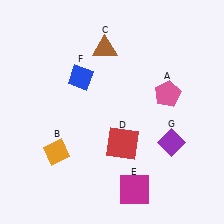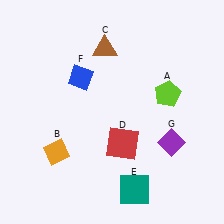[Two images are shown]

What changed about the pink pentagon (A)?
In Image 1, A is pink. In Image 2, it changed to lime.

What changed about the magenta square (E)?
In Image 1, E is magenta. In Image 2, it changed to teal.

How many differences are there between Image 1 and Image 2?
There are 2 differences between the two images.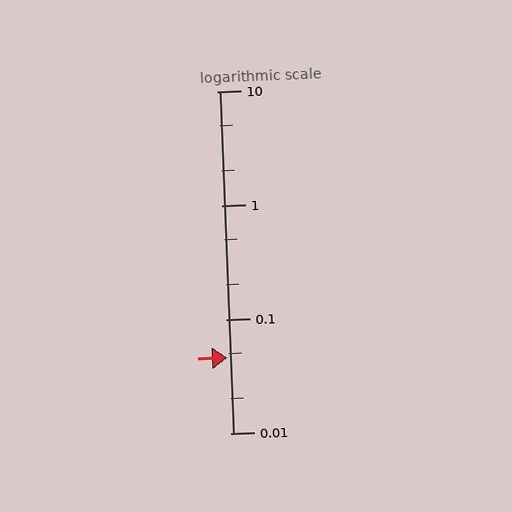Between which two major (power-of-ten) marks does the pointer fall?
The pointer is between 0.01 and 0.1.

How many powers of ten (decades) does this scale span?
The scale spans 3 decades, from 0.01 to 10.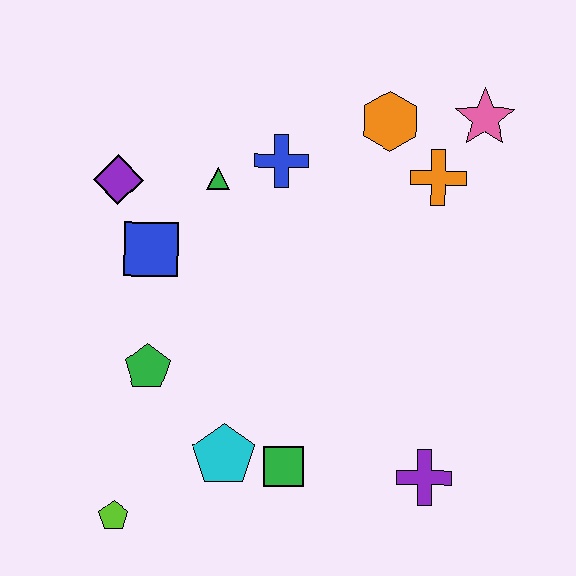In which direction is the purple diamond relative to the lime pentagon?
The purple diamond is above the lime pentagon.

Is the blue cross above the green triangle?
Yes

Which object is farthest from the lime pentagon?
The pink star is farthest from the lime pentagon.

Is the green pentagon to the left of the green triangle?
Yes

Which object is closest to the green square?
The cyan pentagon is closest to the green square.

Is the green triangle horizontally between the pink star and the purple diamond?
Yes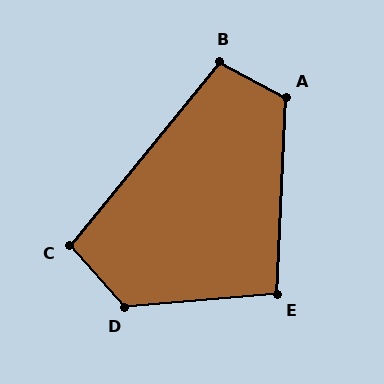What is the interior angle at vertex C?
Approximately 99 degrees (obtuse).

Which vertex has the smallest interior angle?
E, at approximately 97 degrees.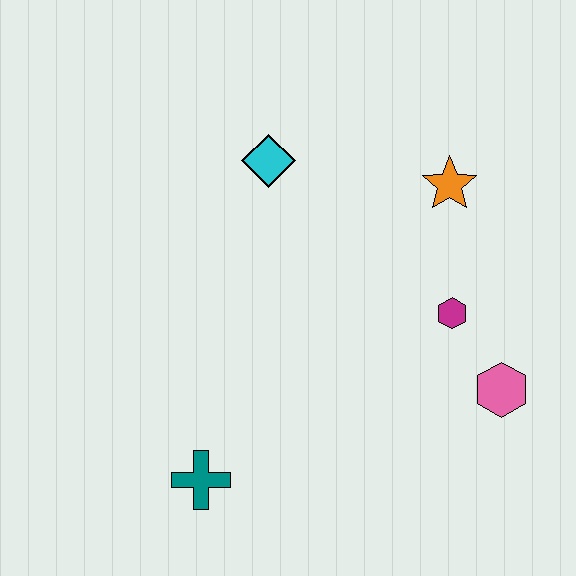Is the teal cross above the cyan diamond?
No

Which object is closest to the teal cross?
The magenta hexagon is closest to the teal cross.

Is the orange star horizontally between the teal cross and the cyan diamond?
No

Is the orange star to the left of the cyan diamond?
No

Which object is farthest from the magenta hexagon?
The teal cross is farthest from the magenta hexagon.